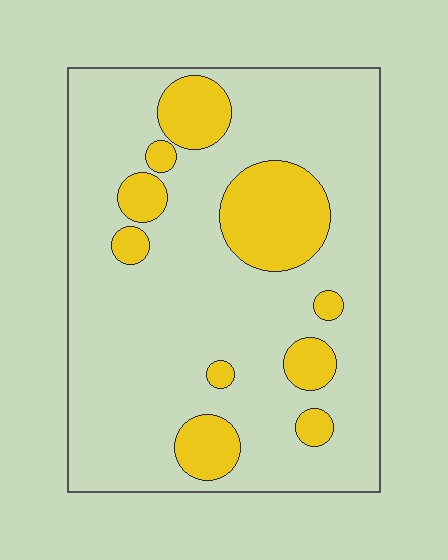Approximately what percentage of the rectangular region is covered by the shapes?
Approximately 20%.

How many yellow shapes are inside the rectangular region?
10.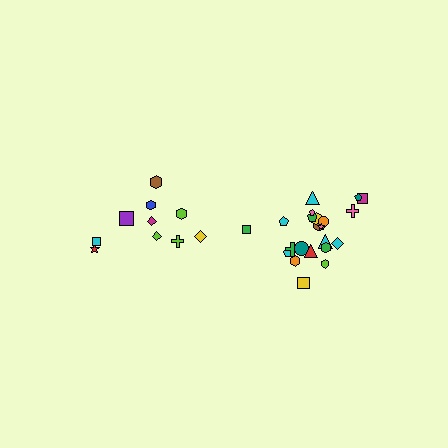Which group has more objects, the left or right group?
The right group.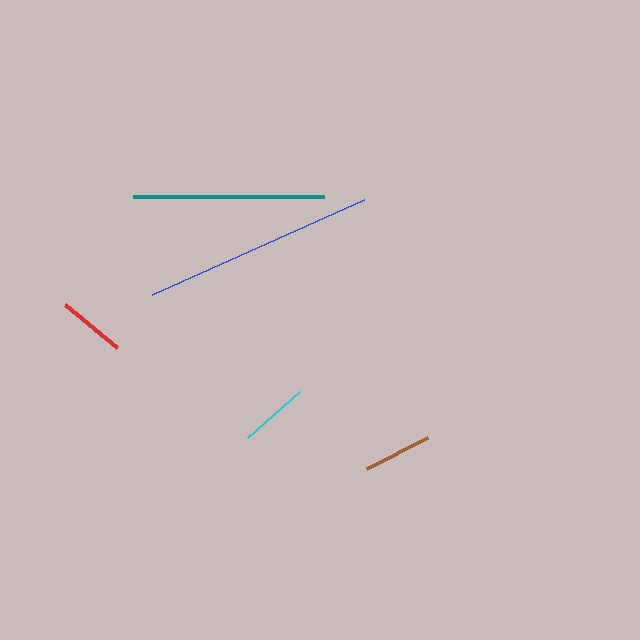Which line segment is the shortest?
The red line is the shortest at approximately 67 pixels.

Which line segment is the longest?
The blue line is the longest at approximately 233 pixels.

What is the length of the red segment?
The red segment is approximately 67 pixels long.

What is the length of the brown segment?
The brown segment is approximately 69 pixels long.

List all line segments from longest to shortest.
From longest to shortest: blue, teal, cyan, brown, red.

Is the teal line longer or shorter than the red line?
The teal line is longer than the red line.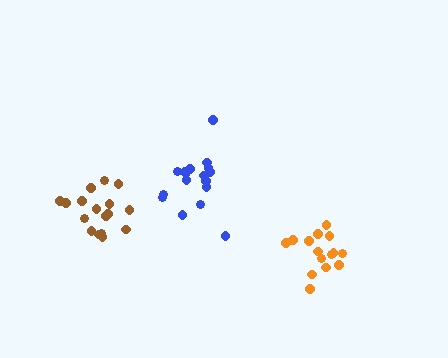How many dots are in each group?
Group 1: 15 dots, Group 2: 17 dots, Group 3: 17 dots (49 total).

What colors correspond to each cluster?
The clusters are colored: orange, blue, brown.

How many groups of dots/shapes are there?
There are 3 groups.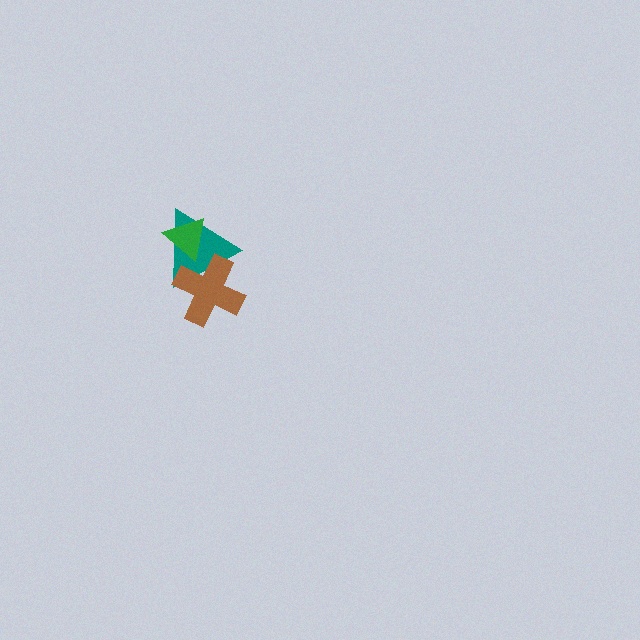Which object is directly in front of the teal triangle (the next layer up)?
The green triangle is directly in front of the teal triangle.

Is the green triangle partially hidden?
No, no other shape covers it.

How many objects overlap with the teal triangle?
2 objects overlap with the teal triangle.